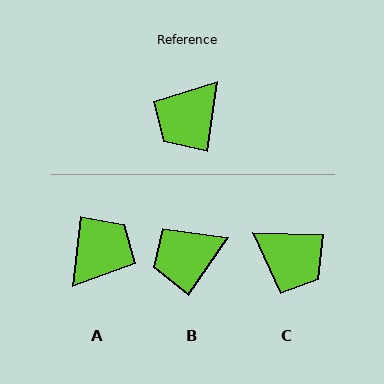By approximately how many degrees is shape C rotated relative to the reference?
Approximately 97 degrees counter-clockwise.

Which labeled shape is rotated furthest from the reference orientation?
A, about 178 degrees away.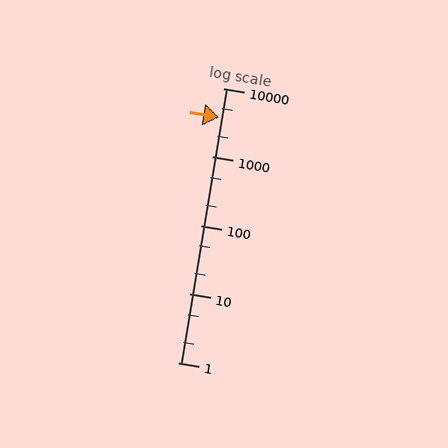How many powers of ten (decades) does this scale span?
The scale spans 4 decades, from 1 to 10000.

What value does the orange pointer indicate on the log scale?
The pointer indicates approximately 3800.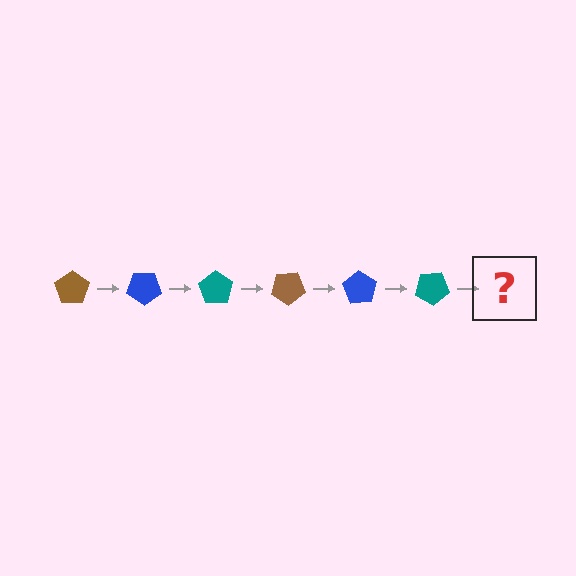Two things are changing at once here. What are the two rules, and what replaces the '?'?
The two rules are that it rotates 35 degrees each step and the color cycles through brown, blue, and teal. The '?' should be a brown pentagon, rotated 210 degrees from the start.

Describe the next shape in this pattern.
It should be a brown pentagon, rotated 210 degrees from the start.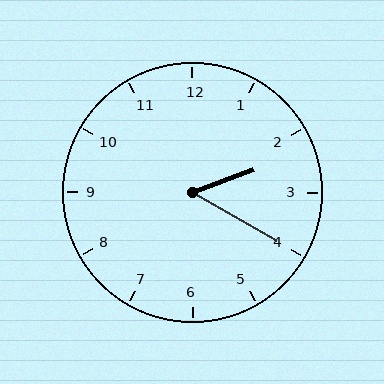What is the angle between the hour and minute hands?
Approximately 50 degrees.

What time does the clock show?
2:20.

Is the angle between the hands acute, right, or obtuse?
It is acute.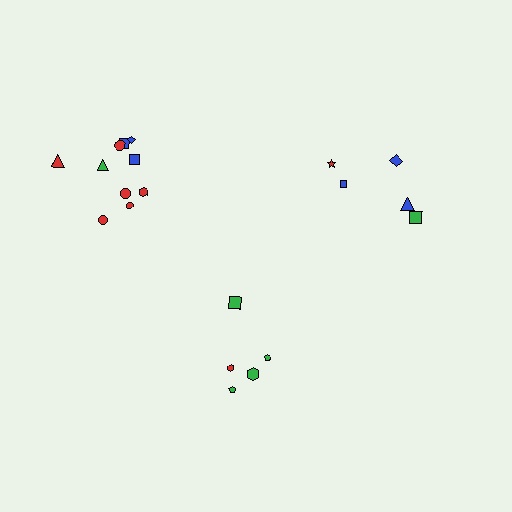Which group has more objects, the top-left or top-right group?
The top-left group.